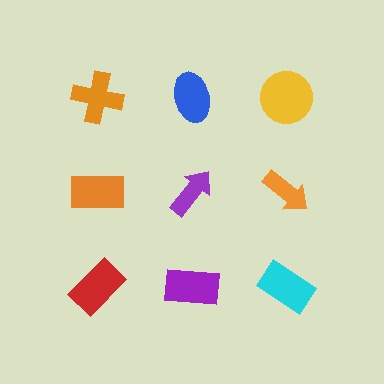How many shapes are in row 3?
3 shapes.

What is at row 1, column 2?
A blue ellipse.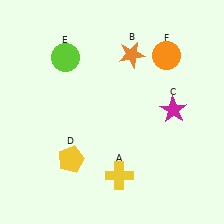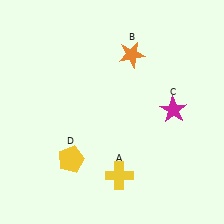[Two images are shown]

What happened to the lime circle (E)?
The lime circle (E) was removed in Image 2. It was in the top-left area of Image 1.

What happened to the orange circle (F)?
The orange circle (F) was removed in Image 2. It was in the top-right area of Image 1.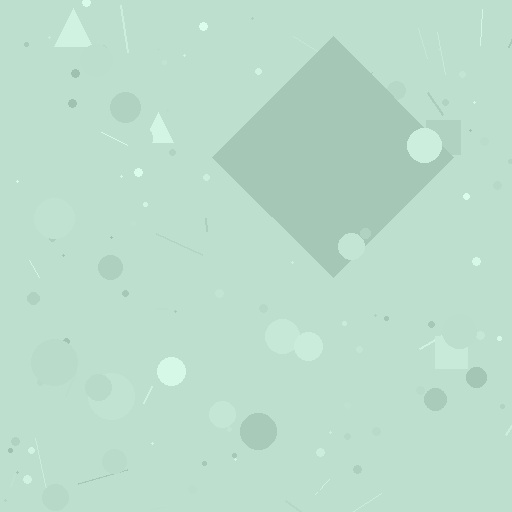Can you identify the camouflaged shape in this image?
The camouflaged shape is a diamond.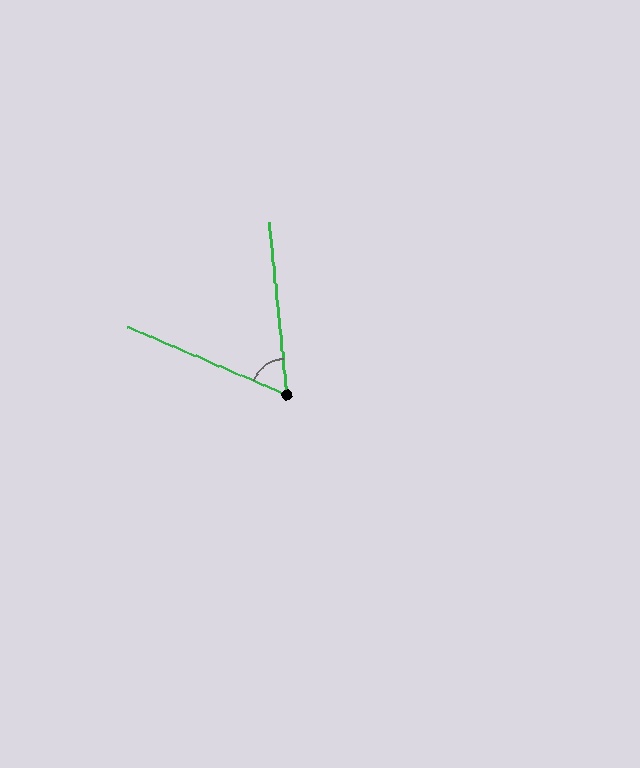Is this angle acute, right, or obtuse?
It is acute.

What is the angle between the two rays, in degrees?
Approximately 61 degrees.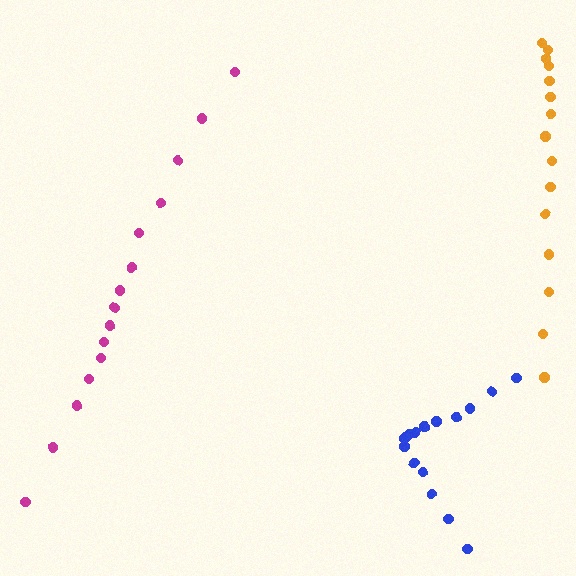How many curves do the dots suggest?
There are 3 distinct paths.